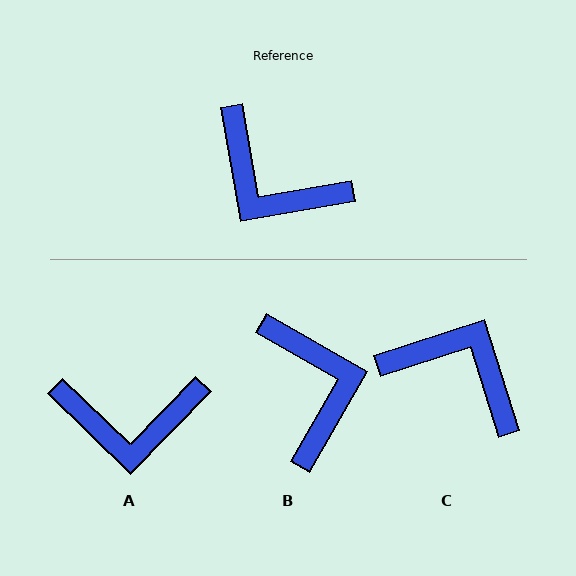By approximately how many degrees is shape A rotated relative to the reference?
Approximately 36 degrees counter-clockwise.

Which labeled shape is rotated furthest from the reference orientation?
C, about 172 degrees away.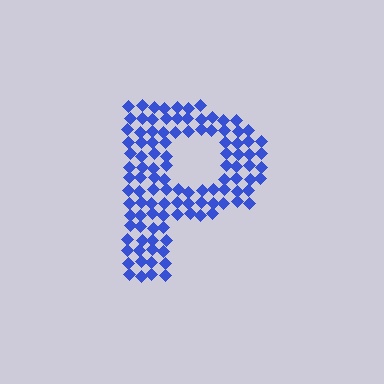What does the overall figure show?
The overall figure shows the letter P.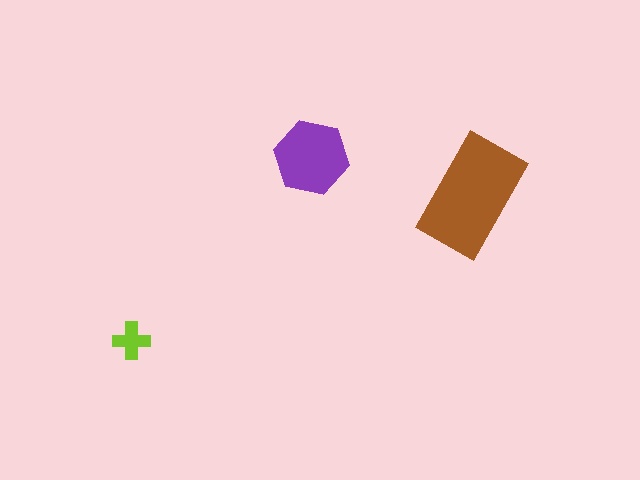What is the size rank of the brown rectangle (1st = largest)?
1st.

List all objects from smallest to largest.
The lime cross, the purple hexagon, the brown rectangle.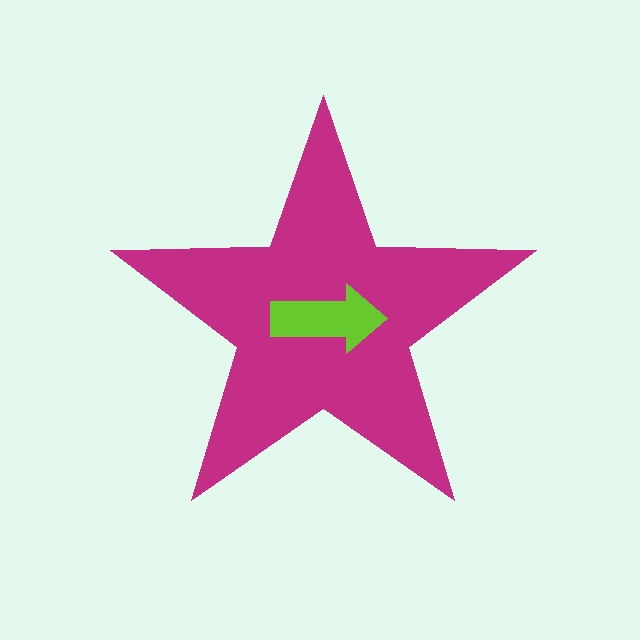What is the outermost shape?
The magenta star.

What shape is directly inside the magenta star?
The lime arrow.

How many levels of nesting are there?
2.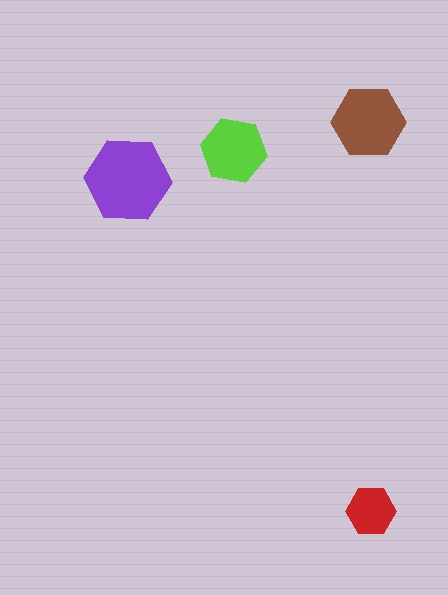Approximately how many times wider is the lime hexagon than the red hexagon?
About 1.5 times wider.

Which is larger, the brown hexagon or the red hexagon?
The brown one.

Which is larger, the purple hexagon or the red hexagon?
The purple one.